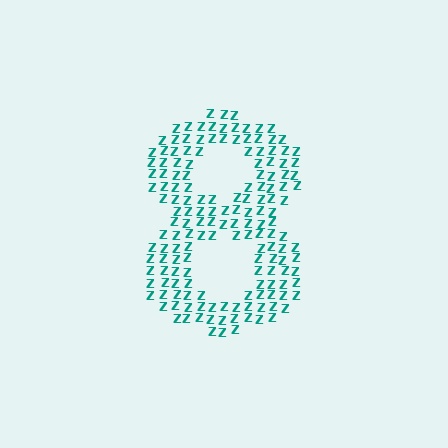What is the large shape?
The large shape is the digit 8.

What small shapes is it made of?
It is made of small letter Z's.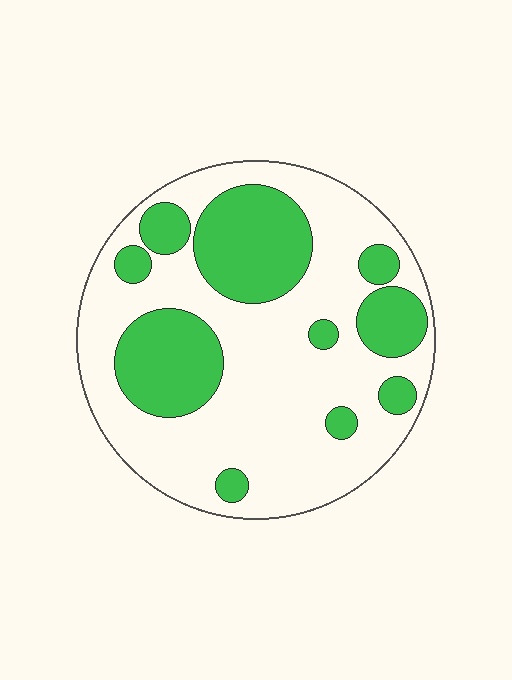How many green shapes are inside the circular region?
10.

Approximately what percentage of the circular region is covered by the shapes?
Approximately 35%.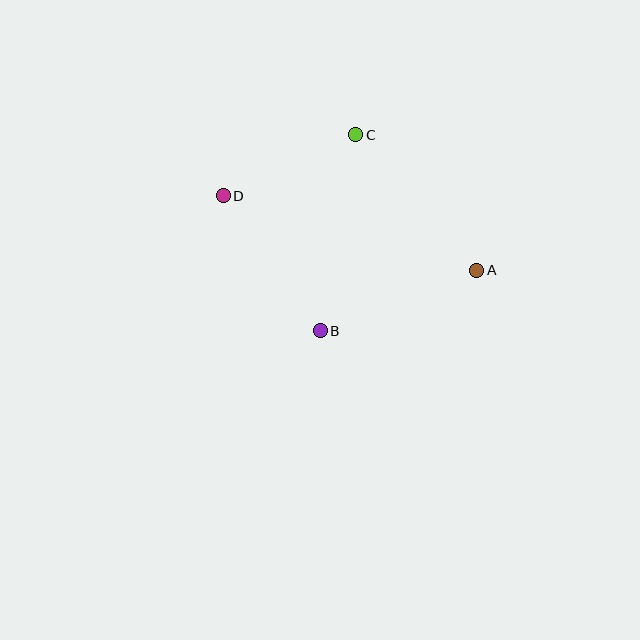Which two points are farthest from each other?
Points A and D are farthest from each other.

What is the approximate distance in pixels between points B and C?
The distance between B and C is approximately 199 pixels.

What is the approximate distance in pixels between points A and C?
The distance between A and C is approximately 182 pixels.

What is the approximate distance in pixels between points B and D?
The distance between B and D is approximately 166 pixels.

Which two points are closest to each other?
Points C and D are closest to each other.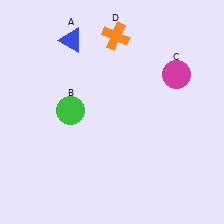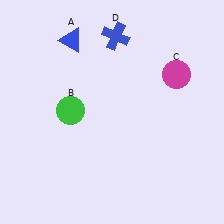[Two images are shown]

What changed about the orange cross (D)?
In Image 1, D is orange. In Image 2, it changed to blue.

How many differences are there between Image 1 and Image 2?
There is 1 difference between the two images.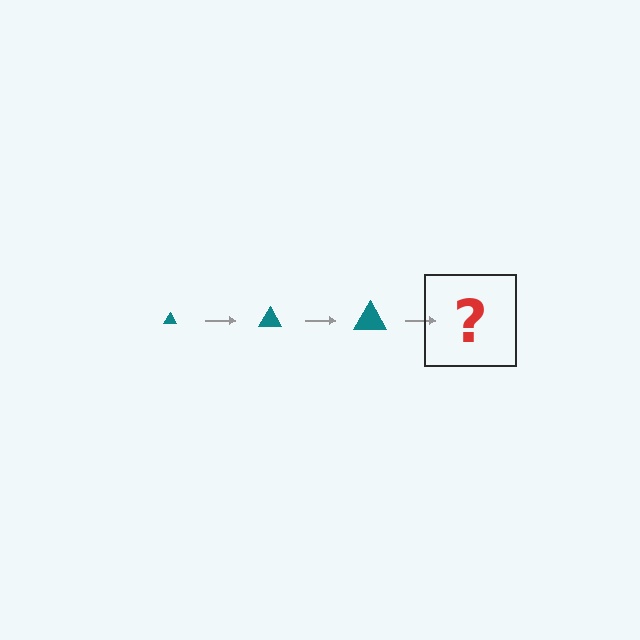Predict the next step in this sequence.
The next step is a teal triangle, larger than the previous one.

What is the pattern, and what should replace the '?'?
The pattern is that the triangle gets progressively larger each step. The '?' should be a teal triangle, larger than the previous one.